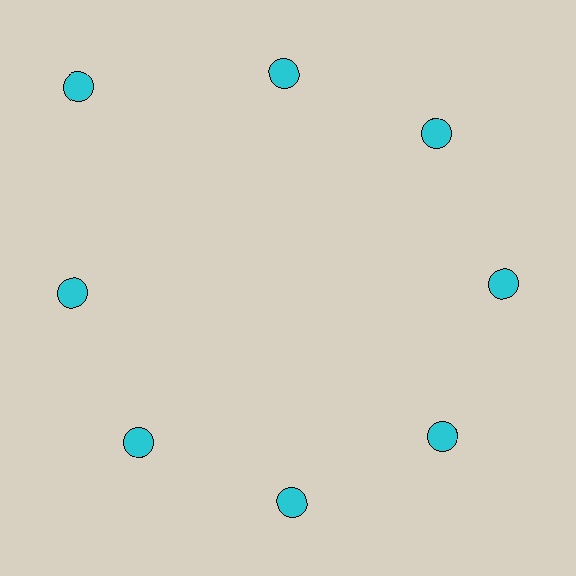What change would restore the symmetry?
The symmetry would be restored by moving it inward, back onto the ring so that all 8 circles sit at equal angles and equal distance from the center.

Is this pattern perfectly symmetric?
No. The 8 cyan circles are arranged in a ring, but one element near the 10 o'clock position is pushed outward from the center, breaking the 8-fold rotational symmetry.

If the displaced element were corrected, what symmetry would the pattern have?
It would have 8-fold rotational symmetry — the pattern would map onto itself every 45 degrees.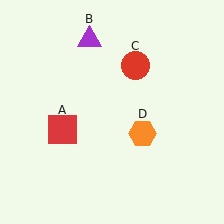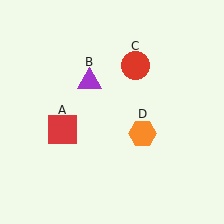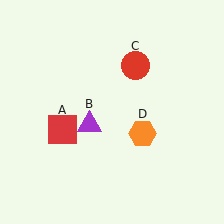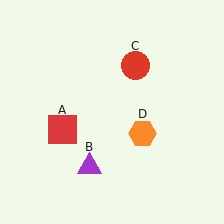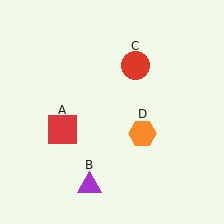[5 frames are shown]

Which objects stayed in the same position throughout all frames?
Red square (object A) and red circle (object C) and orange hexagon (object D) remained stationary.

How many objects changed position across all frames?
1 object changed position: purple triangle (object B).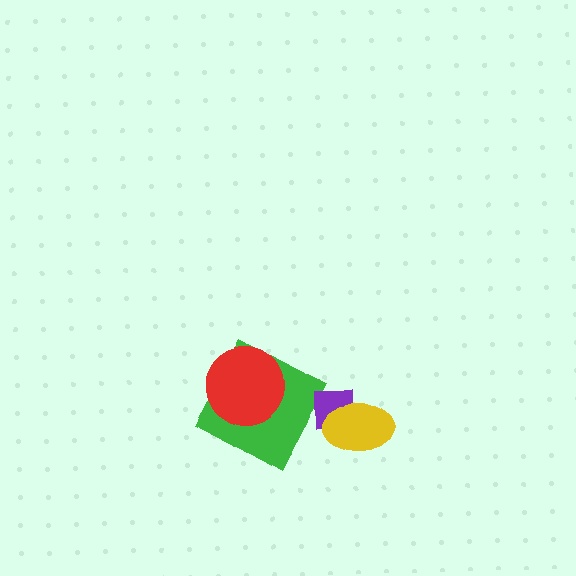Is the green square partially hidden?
Yes, it is partially covered by another shape.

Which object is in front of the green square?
The red circle is in front of the green square.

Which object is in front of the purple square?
The yellow ellipse is in front of the purple square.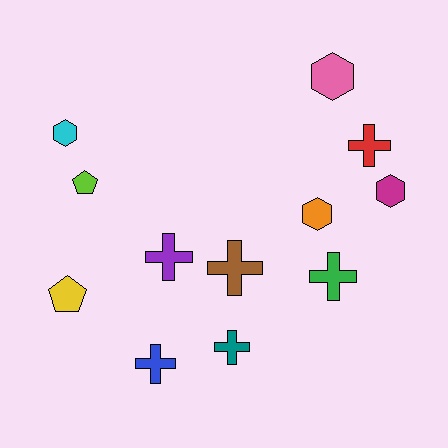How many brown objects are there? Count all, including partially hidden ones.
There is 1 brown object.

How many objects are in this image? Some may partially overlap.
There are 12 objects.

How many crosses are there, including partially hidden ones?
There are 6 crosses.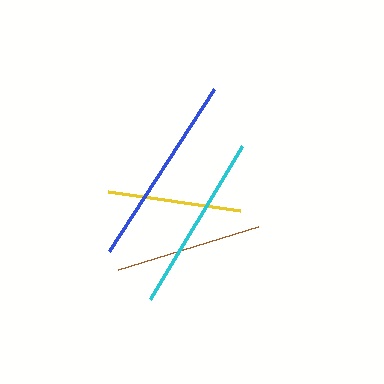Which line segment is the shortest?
The yellow line is the shortest at approximately 133 pixels.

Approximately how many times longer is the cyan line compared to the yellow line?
The cyan line is approximately 1.3 times the length of the yellow line.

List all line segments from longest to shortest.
From longest to shortest: blue, cyan, brown, yellow.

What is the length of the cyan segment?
The cyan segment is approximately 178 pixels long.